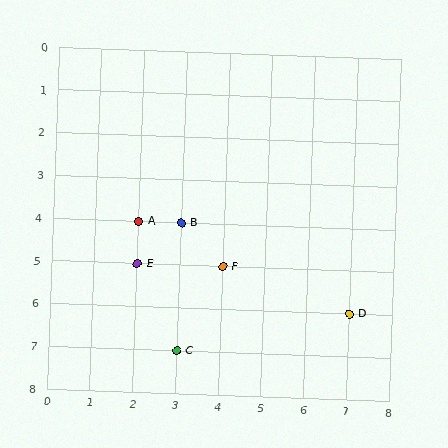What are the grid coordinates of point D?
Point D is at grid coordinates (7, 6).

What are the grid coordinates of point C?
Point C is at grid coordinates (3, 7).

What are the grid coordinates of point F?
Point F is at grid coordinates (4, 5).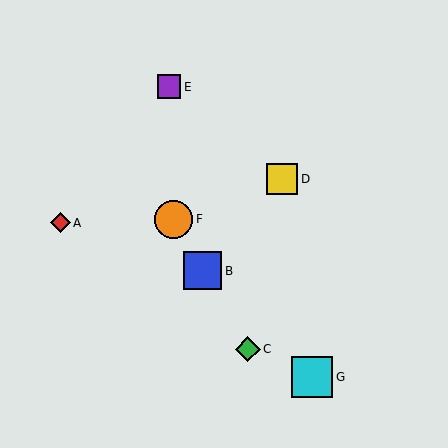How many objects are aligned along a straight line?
3 objects (B, C, F) are aligned along a straight line.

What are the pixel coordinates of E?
Object E is at (169, 87).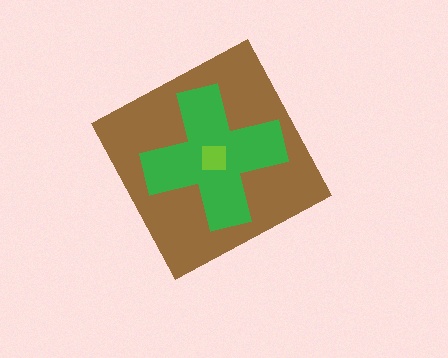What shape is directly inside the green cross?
The lime square.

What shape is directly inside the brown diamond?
The green cross.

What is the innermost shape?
The lime square.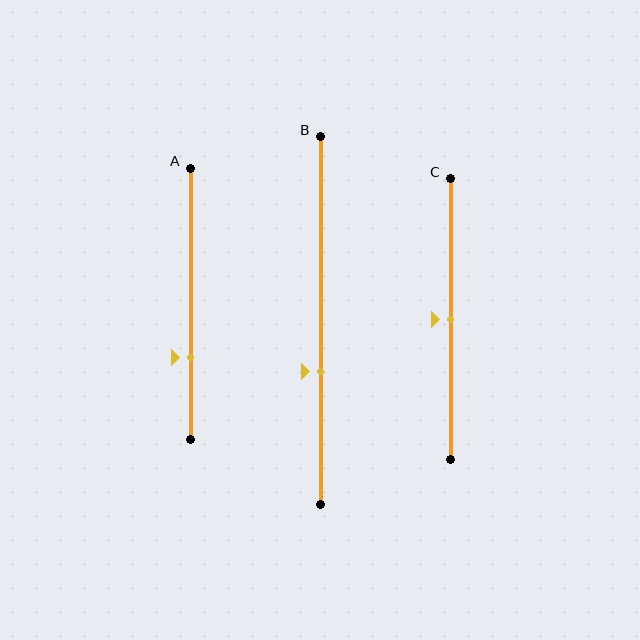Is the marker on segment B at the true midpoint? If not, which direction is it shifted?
No, the marker on segment B is shifted downward by about 14% of the segment length.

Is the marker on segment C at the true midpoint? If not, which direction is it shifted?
Yes, the marker on segment C is at the true midpoint.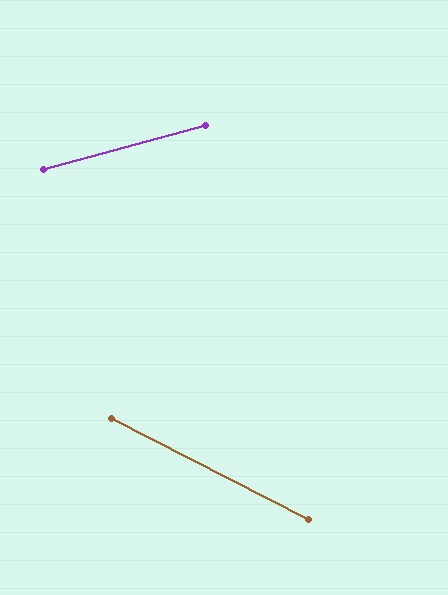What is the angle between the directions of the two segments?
Approximately 42 degrees.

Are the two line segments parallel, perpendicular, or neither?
Neither parallel nor perpendicular — they differ by about 42°.